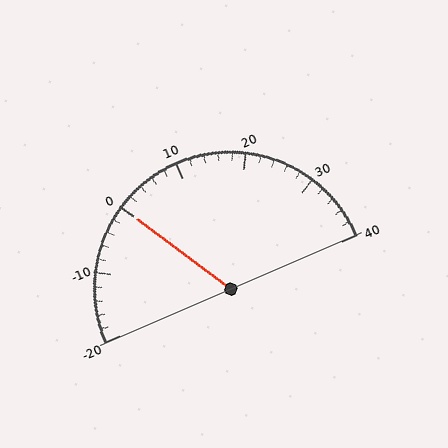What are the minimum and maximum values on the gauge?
The gauge ranges from -20 to 40.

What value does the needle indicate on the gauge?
The needle indicates approximately 0.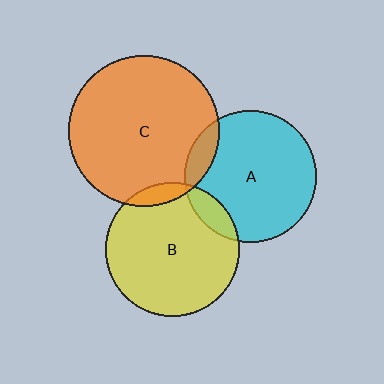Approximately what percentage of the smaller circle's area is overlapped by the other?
Approximately 10%.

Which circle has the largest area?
Circle C (orange).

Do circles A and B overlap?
Yes.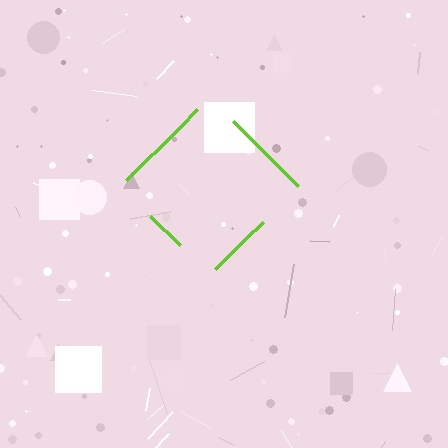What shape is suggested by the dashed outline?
The dashed outline suggests a diamond.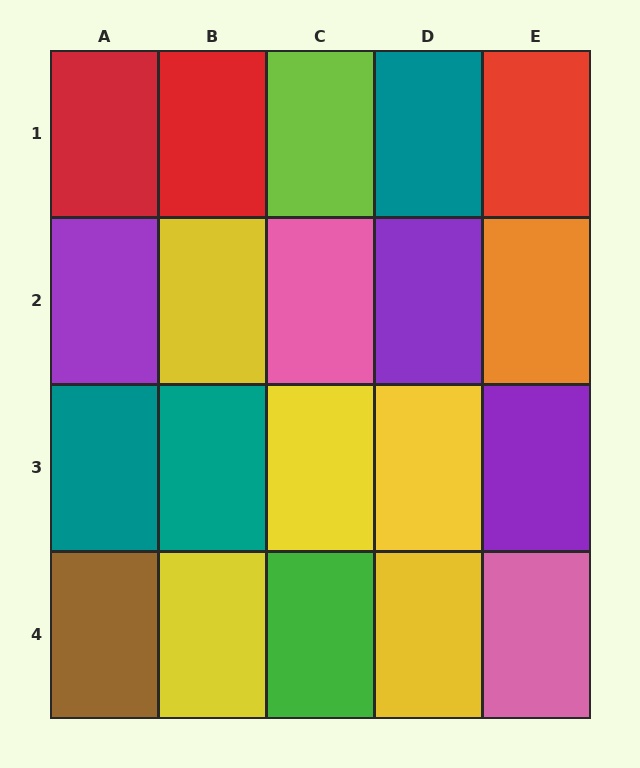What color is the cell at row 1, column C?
Lime.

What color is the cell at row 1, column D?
Teal.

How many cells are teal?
3 cells are teal.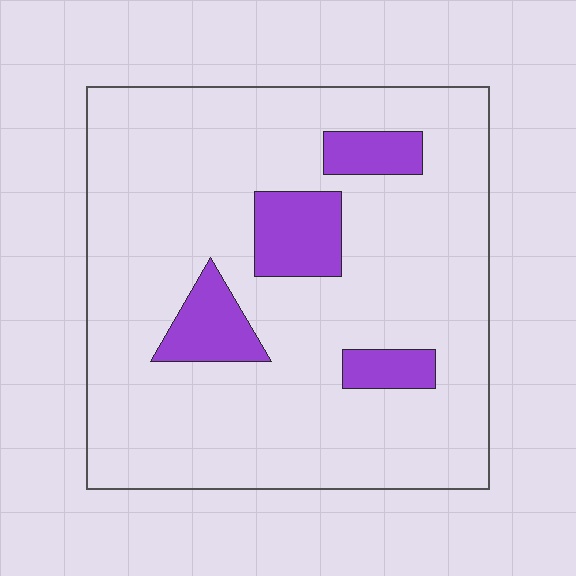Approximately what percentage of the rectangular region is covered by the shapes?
Approximately 15%.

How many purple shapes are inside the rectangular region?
4.